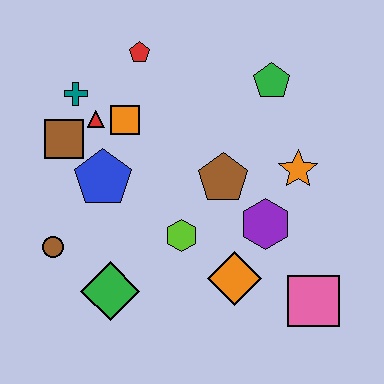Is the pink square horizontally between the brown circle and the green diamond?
No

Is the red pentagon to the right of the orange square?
Yes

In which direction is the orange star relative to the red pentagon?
The orange star is to the right of the red pentagon.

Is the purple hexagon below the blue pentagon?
Yes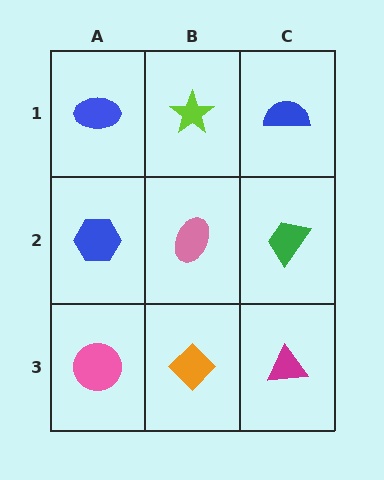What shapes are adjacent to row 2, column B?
A lime star (row 1, column B), an orange diamond (row 3, column B), a blue hexagon (row 2, column A), a green trapezoid (row 2, column C).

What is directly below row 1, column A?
A blue hexagon.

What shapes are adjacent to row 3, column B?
A pink ellipse (row 2, column B), a pink circle (row 3, column A), a magenta triangle (row 3, column C).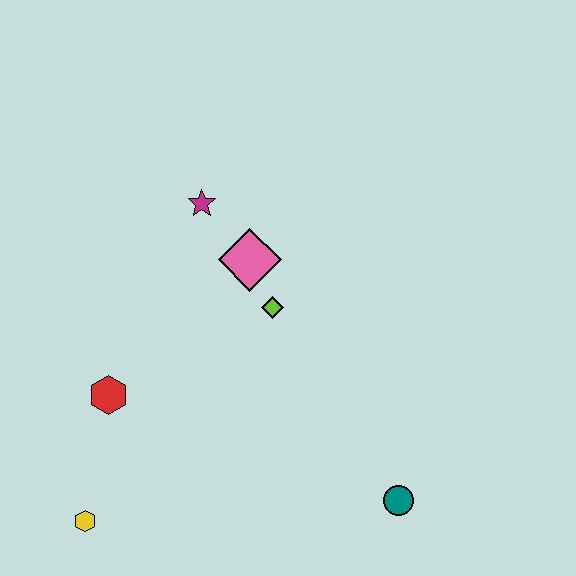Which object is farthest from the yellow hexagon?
The magenta star is farthest from the yellow hexagon.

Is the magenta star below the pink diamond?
No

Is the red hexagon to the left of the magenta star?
Yes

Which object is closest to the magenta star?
The pink diamond is closest to the magenta star.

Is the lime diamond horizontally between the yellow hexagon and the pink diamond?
No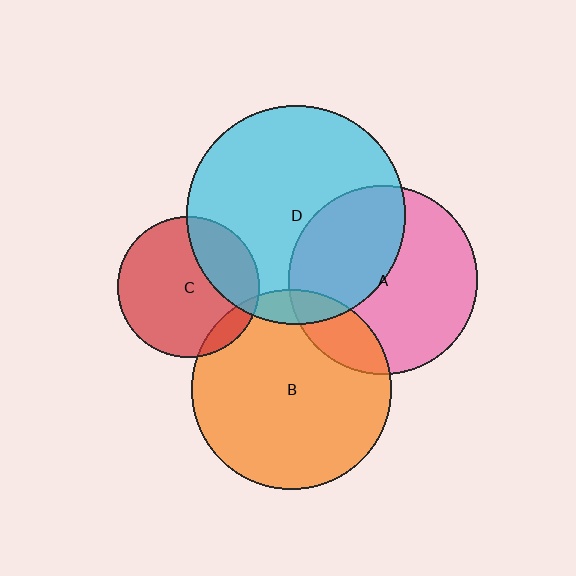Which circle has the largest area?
Circle D (cyan).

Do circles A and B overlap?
Yes.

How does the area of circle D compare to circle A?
Approximately 1.3 times.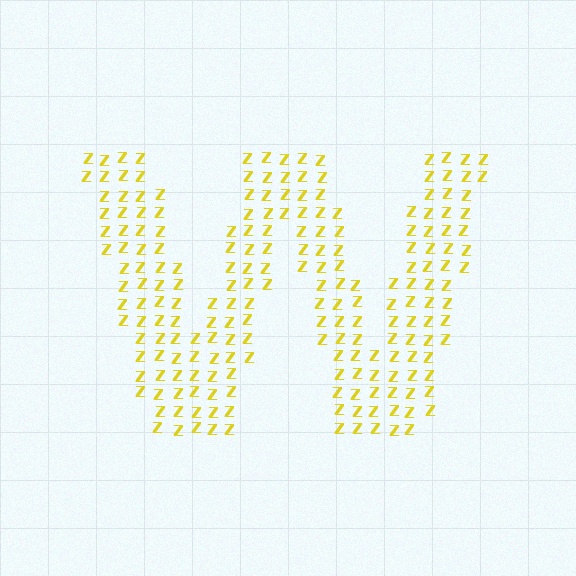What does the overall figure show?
The overall figure shows the letter W.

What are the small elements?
The small elements are letter Z's.